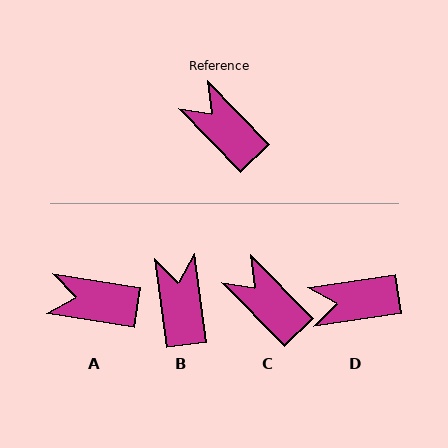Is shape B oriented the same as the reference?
No, it is off by about 37 degrees.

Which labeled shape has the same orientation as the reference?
C.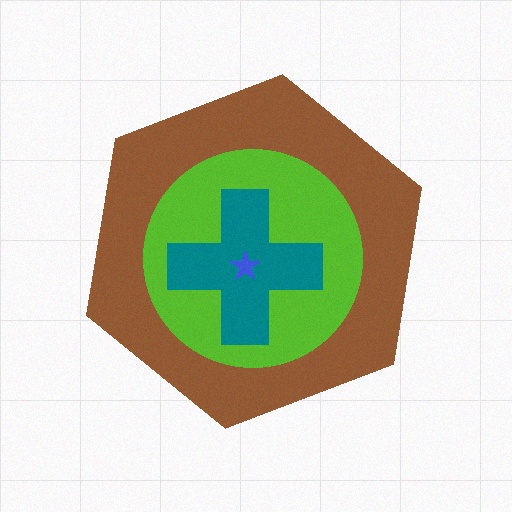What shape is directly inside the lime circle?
The teal cross.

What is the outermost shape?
The brown hexagon.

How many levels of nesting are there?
4.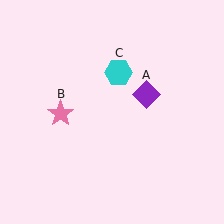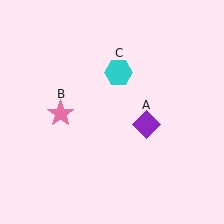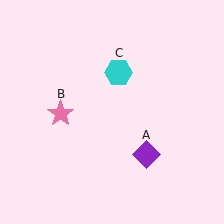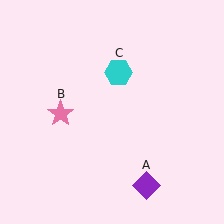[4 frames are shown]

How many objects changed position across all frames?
1 object changed position: purple diamond (object A).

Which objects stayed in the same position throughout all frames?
Pink star (object B) and cyan hexagon (object C) remained stationary.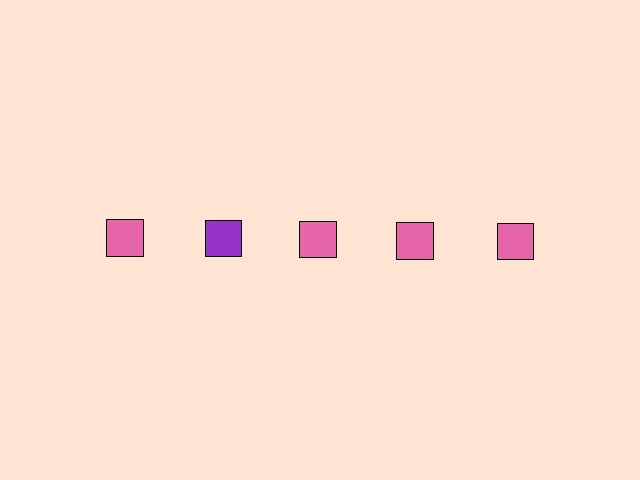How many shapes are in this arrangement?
There are 5 shapes arranged in a grid pattern.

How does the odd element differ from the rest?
It has a different color: purple instead of pink.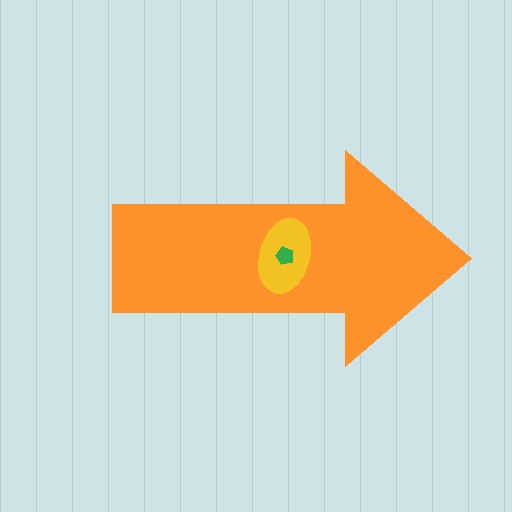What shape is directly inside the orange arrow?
The yellow ellipse.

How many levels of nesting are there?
3.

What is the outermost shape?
The orange arrow.